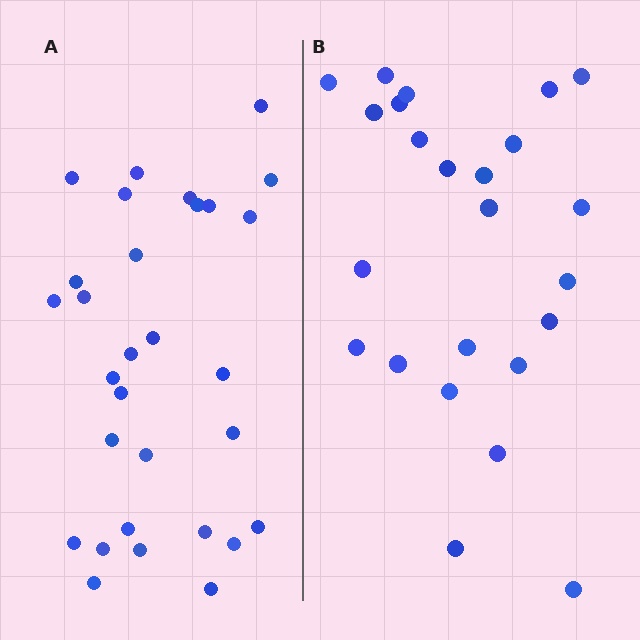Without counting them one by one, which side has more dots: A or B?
Region A (the left region) has more dots.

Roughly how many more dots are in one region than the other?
Region A has about 6 more dots than region B.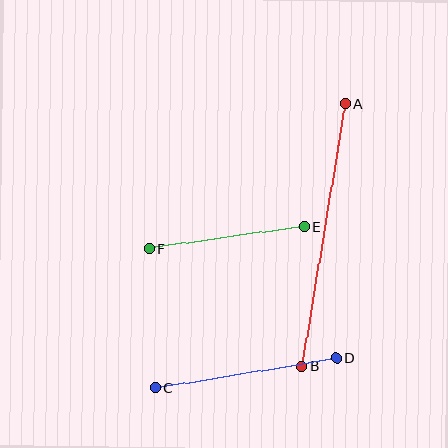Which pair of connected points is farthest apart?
Points A and B are farthest apart.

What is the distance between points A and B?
The distance is approximately 266 pixels.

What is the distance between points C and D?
The distance is approximately 184 pixels.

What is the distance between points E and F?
The distance is approximately 157 pixels.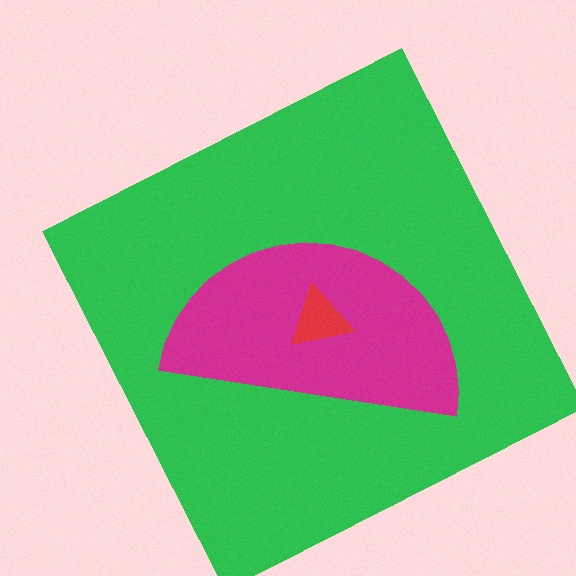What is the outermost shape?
The green square.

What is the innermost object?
The red triangle.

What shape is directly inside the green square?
The magenta semicircle.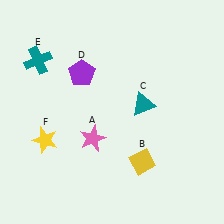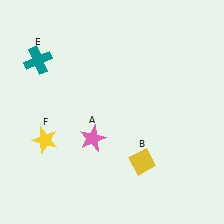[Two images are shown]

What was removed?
The purple pentagon (D), the teal triangle (C) were removed in Image 2.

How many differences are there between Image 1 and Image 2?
There are 2 differences between the two images.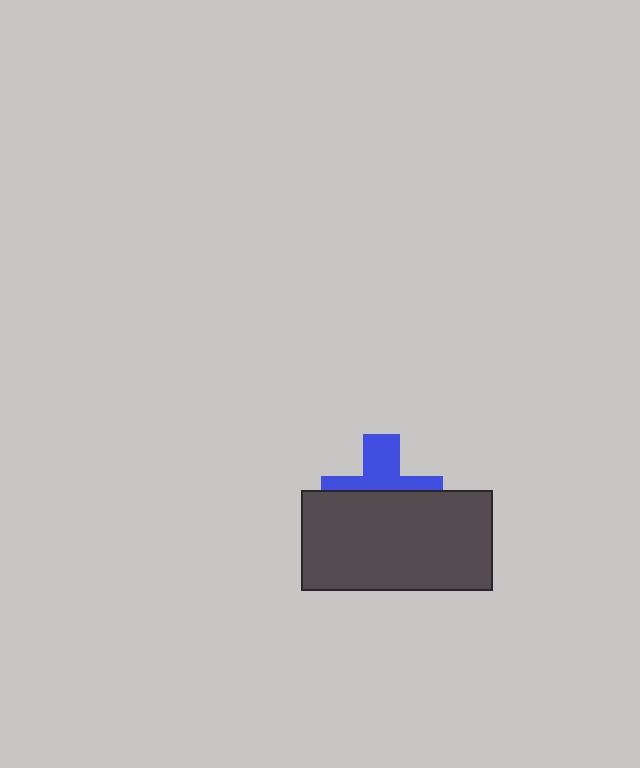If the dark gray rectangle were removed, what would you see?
You would see the complete blue cross.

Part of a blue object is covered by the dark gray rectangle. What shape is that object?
It is a cross.